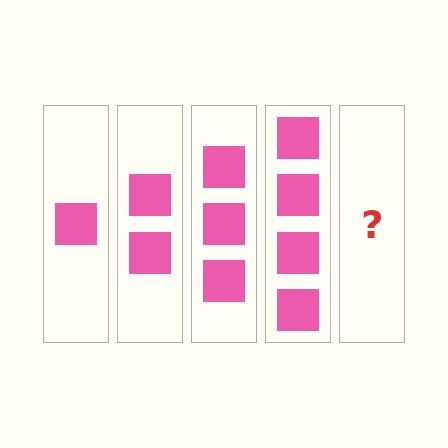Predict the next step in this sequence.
The next step is 5 squares.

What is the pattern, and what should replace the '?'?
The pattern is that each step adds one more square. The '?' should be 5 squares.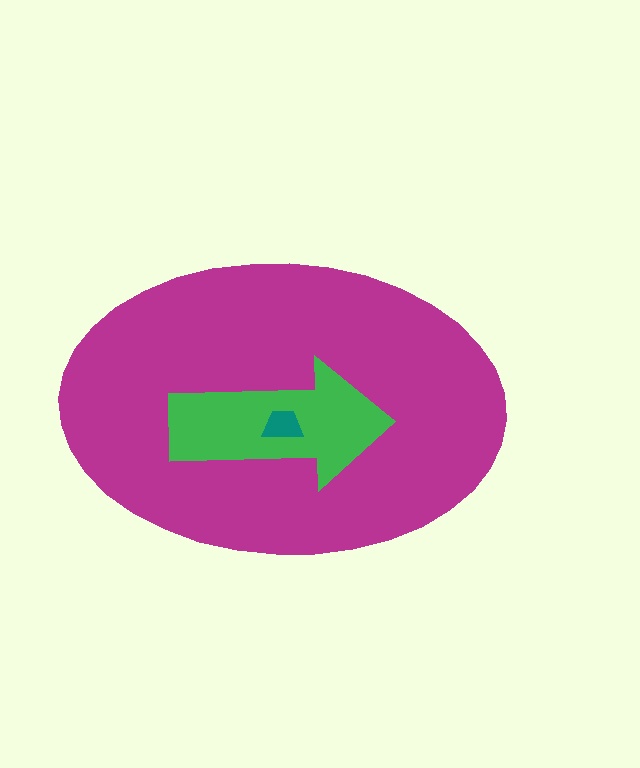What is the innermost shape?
The teal trapezoid.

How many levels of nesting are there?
3.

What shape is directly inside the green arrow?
The teal trapezoid.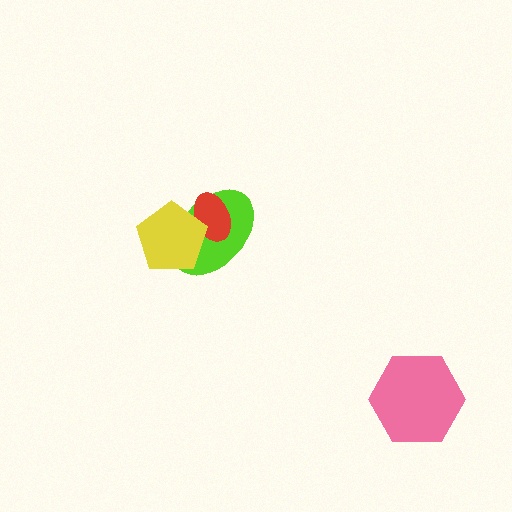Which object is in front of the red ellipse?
The yellow pentagon is in front of the red ellipse.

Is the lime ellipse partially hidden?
Yes, it is partially covered by another shape.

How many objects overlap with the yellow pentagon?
2 objects overlap with the yellow pentagon.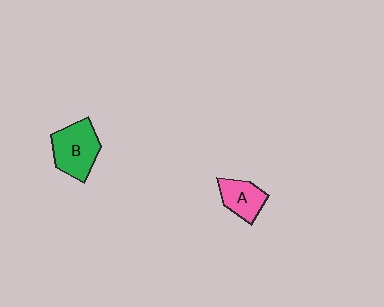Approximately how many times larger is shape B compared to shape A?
Approximately 1.4 times.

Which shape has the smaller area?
Shape A (pink).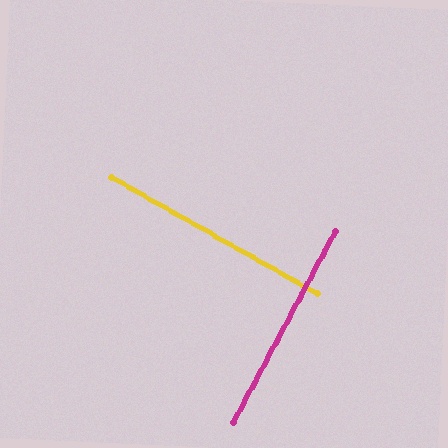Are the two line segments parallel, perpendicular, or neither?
Perpendicular — they meet at approximately 89°.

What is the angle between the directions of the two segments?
Approximately 89 degrees.